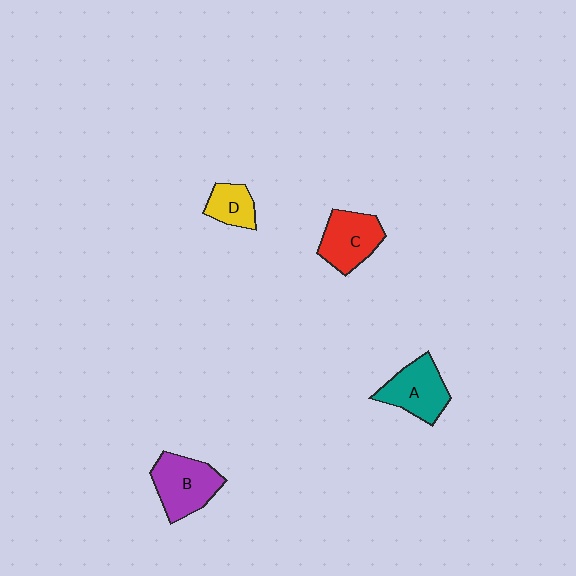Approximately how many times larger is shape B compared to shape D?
Approximately 1.8 times.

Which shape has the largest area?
Shape B (purple).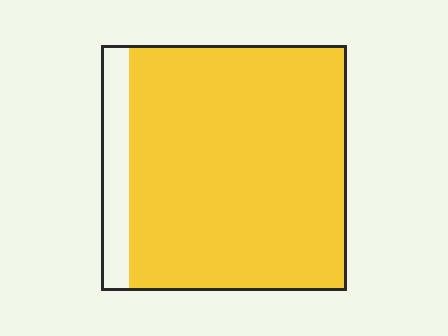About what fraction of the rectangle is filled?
About seven eighths (7/8).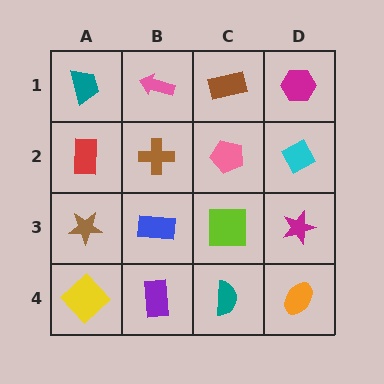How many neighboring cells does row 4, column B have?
3.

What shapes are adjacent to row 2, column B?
A pink arrow (row 1, column B), a blue rectangle (row 3, column B), a red rectangle (row 2, column A), a pink pentagon (row 2, column C).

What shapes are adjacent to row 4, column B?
A blue rectangle (row 3, column B), a yellow diamond (row 4, column A), a teal semicircle (row 4, column C).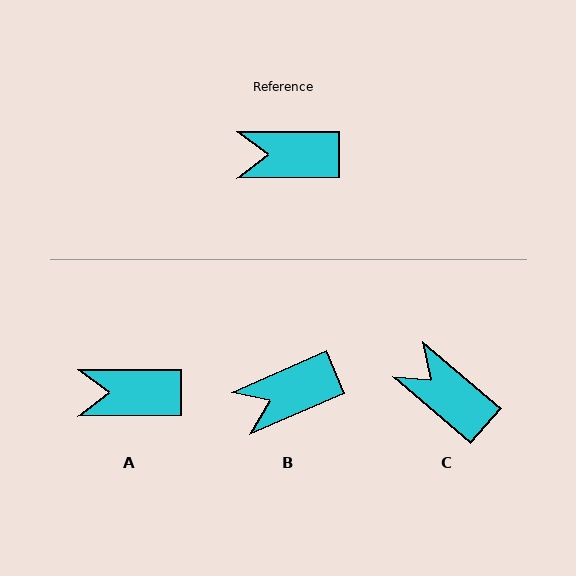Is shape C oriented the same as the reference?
No, it is off by about 41 degrees.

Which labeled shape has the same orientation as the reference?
A.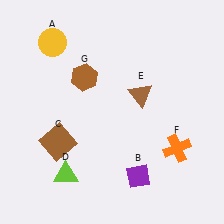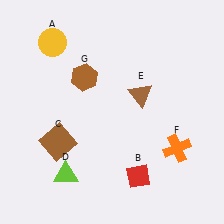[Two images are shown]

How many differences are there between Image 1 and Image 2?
There is 1 difference between the two images.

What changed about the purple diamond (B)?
In Image 1, B is purple. In Image 2, it changed to red.